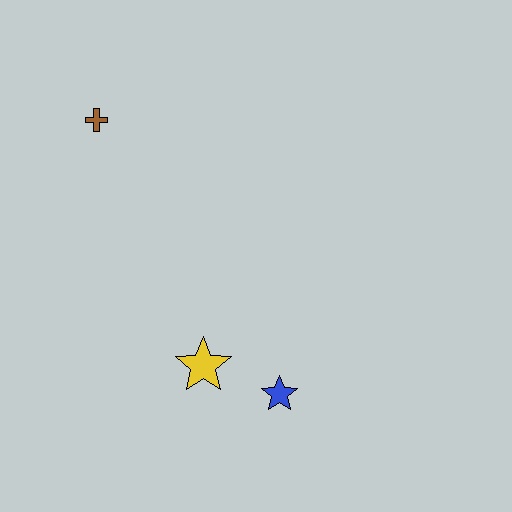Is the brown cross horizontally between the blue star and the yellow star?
No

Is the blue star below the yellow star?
Yes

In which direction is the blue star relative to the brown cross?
The blue star is below the brown cross.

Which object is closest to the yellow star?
The blue star is closest to the yellow star.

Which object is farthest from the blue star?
The brown cross is farthest from the blue star.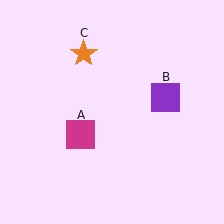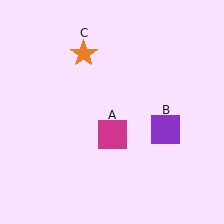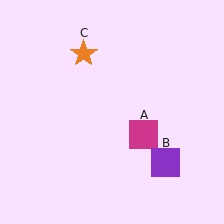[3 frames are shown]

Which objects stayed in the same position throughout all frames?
Orange star (object C) remained stationary.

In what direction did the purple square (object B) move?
The purple square (object B) moved down.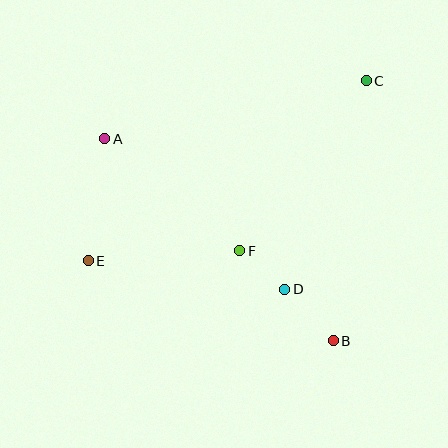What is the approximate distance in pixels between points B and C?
The distance between B and C is approximately 262 pixels.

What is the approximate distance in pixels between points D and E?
The distance between D and E is approximately 199 pixels.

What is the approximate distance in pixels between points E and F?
The distance between E and F is approximately 152 pixels.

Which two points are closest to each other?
Points D and F are closest to each other.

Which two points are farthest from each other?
Points C and E are farthest from each other.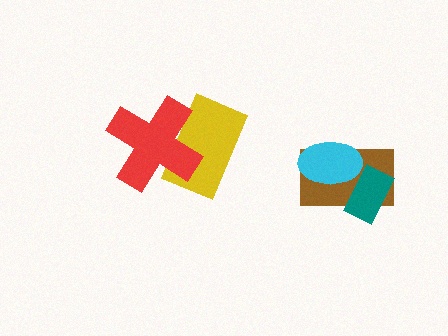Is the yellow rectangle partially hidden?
Yes, it is partially covered by another shape.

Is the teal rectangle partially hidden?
Yes, it is partially covered by another shape.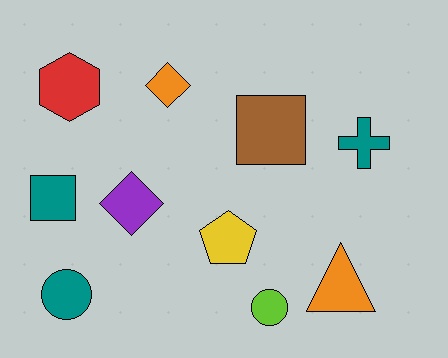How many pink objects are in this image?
There are no pink objects.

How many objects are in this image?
There are 10 objects.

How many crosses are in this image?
There is 1 cross.